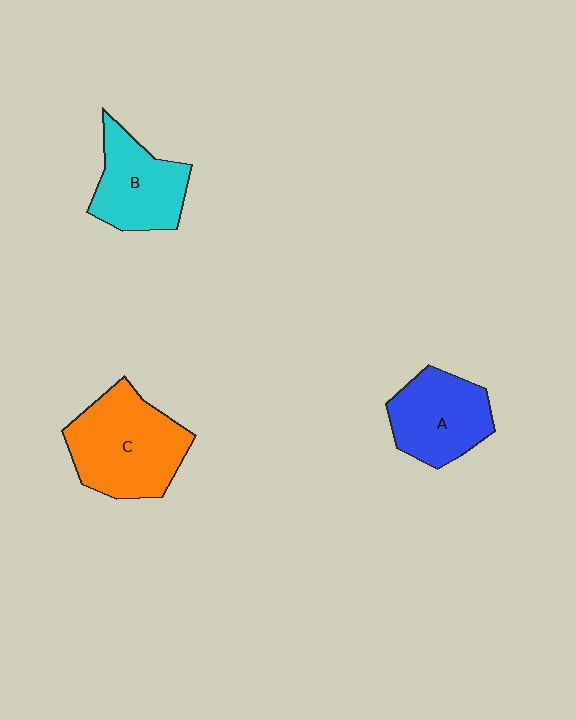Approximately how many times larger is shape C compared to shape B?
Approximately 1.4 times.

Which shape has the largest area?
Shape C (orange).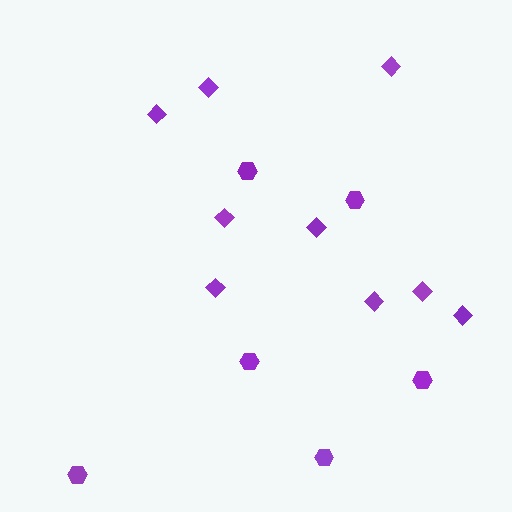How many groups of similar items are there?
There are 2 groups: one group of diamonds (9) and one group of hexagons (6).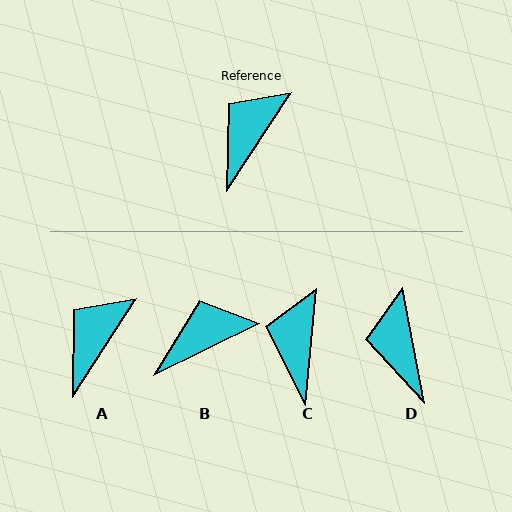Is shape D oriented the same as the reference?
No, it is off by about 44 degrees.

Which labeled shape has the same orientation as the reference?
A.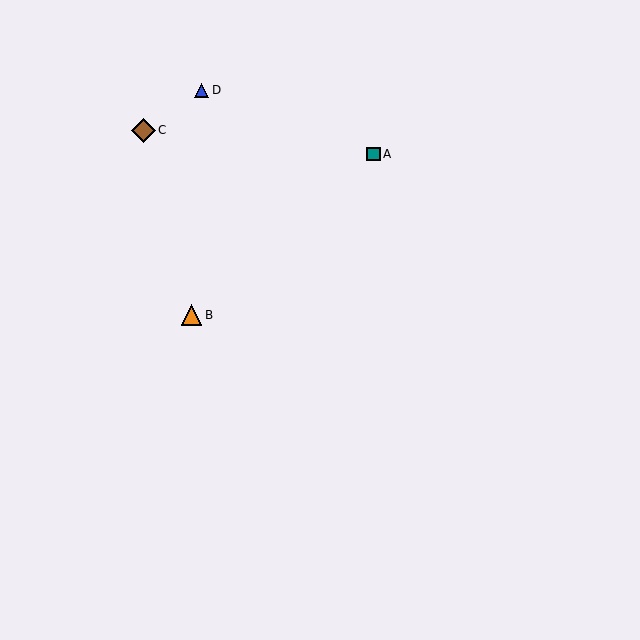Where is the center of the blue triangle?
The center of the blue triangle is at (202, 90).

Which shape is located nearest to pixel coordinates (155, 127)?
The brown diamond (labeled C) at (144, 130) is nearest to that location.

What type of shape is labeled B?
Shape B is an orange triangle.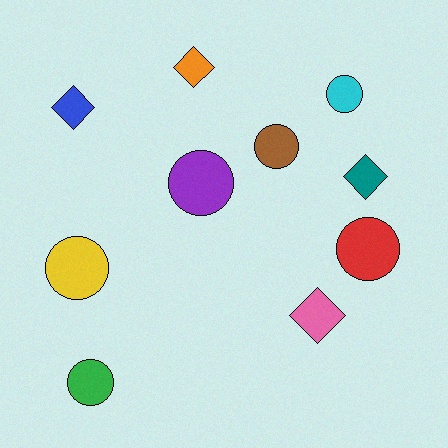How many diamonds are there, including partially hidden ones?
There are 4 diamonds.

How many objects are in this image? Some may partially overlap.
There are 10 objects.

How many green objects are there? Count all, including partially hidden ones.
There is 1 green object.